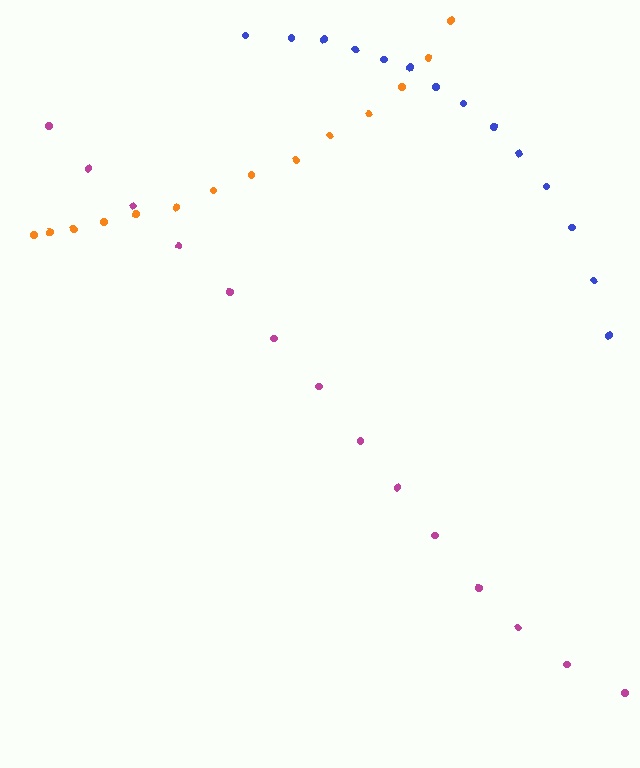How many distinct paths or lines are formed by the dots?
There are 3 distinct paths.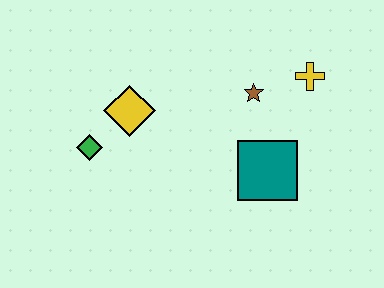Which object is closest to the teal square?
The brown star is closest to the teal square.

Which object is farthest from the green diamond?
The yellow cross is farthest from the green diamond.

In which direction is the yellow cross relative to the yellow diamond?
The yellow cross is to the right of the yellow diamond.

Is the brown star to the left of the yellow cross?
Yes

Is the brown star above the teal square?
Yes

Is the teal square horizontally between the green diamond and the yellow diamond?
No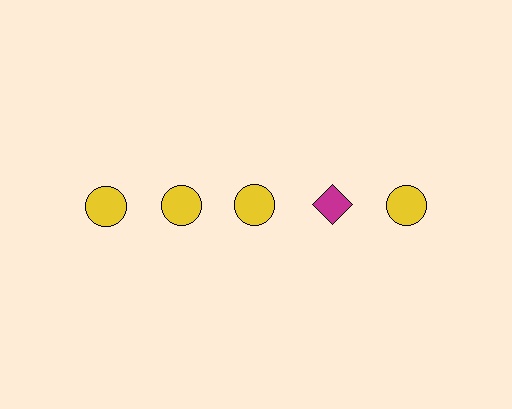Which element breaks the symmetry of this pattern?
The magenta diamond in the top row, second from right column breaks the symmetry. All other shapes are yellow circles.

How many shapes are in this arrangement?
There are 5 shapes arranged in a grid pattern.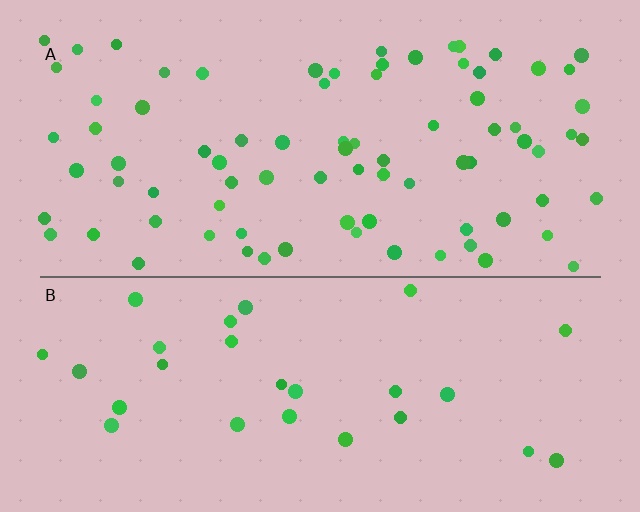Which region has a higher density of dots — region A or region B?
A (the top).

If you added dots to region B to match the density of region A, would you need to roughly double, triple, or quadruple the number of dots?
Approximately triple.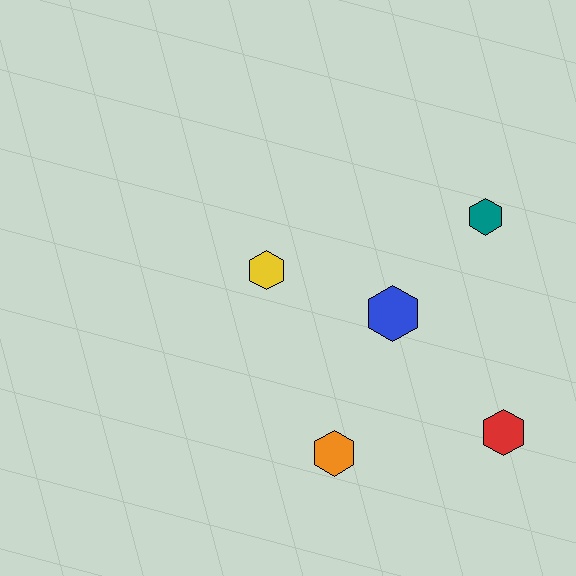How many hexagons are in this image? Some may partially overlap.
There are 5 hexagons.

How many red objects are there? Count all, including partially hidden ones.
There is 1 red object.